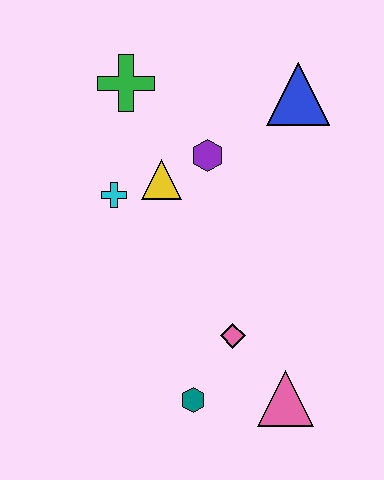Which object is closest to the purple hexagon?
The yellow triangle is closest to the purple hexagon.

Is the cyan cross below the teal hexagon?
No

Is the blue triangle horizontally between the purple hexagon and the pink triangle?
No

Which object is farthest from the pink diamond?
The green cross is farthest from the pink diamond.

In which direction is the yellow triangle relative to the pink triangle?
The yellow triangle is above the pink triangle.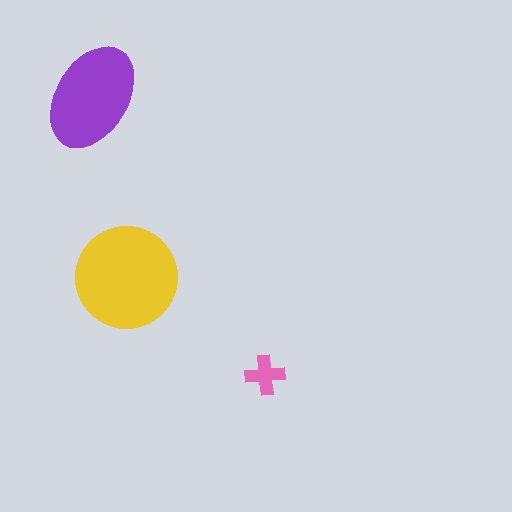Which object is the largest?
The yellow circle.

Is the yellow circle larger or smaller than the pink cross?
Larger.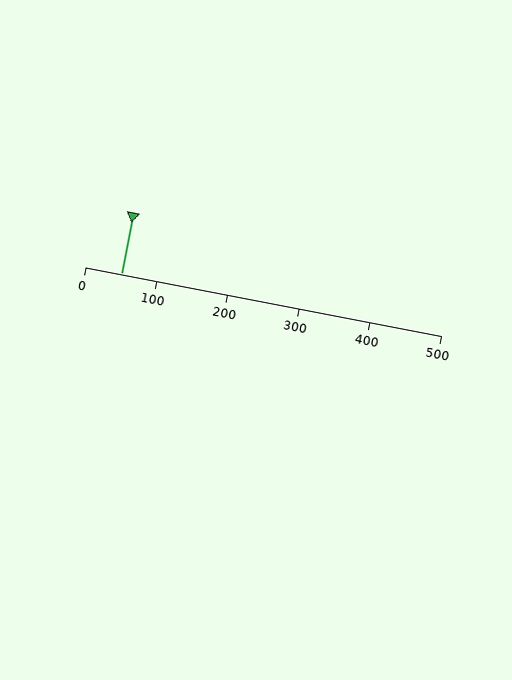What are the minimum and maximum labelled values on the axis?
The axis runs from 0 to 500.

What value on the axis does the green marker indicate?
The marker indicates approximately 50.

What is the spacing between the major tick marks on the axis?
The major ticks are spaced 100 apart.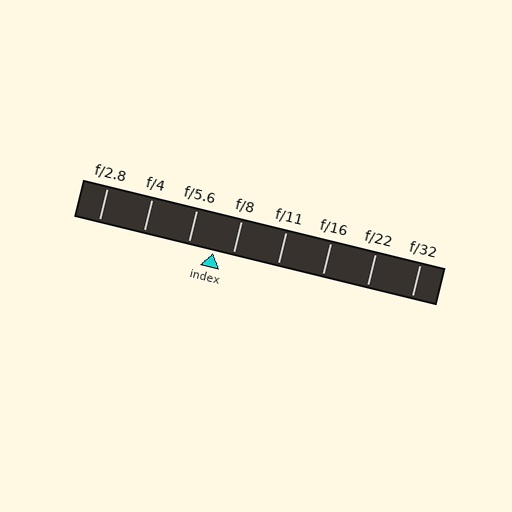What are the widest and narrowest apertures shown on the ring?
The widest aperture shown is f/2.8 and the narrowest is f/32.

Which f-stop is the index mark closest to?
The index mark is closest to f/8.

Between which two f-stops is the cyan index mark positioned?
The index mark is between f/5.6 and f/8.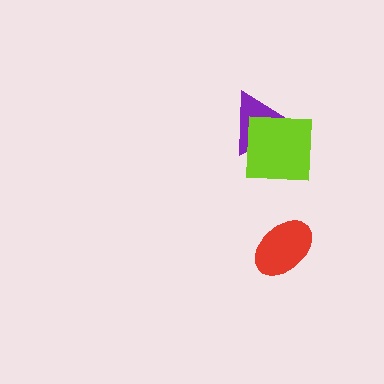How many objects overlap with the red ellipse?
0 objects overlap with the red ellipse.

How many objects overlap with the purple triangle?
1 object overlaps with the purple triangle.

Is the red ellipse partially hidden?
No, no other shape covers it.